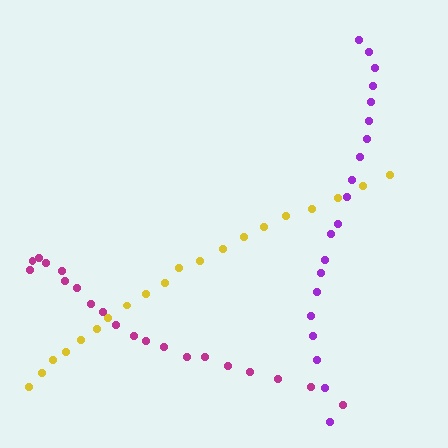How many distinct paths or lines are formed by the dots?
There are 3 distinct paths.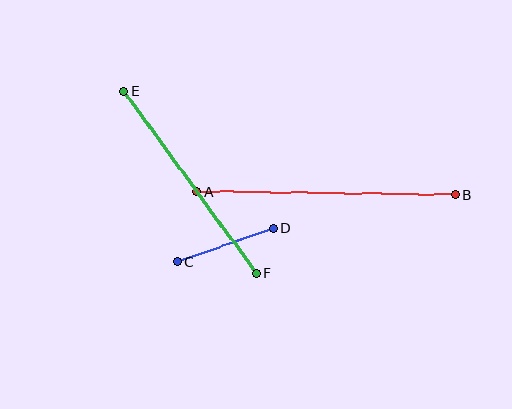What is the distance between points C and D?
The distance is approximately 102 pixels.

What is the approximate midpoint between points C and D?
The midpoint is at approximately (225, 245) pixels.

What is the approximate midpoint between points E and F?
The midpoint is at approximately (190, 182) pixels.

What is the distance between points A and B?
The distance is approximately 259 pixels.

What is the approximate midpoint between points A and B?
The midpoint is at approximately (326, 193) pixels.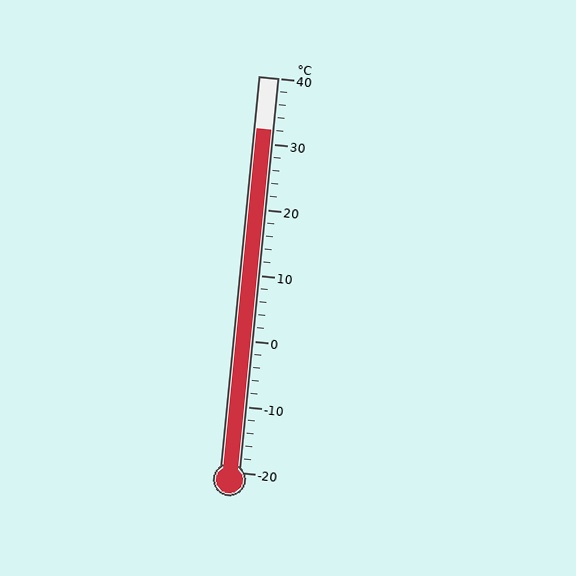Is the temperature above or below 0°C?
The temperature is above 0°C.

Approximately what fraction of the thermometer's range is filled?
The thermometer is filled to approximately 85% of its range.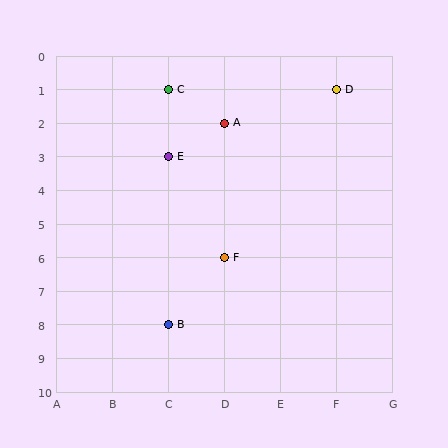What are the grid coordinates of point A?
Point A is at grid coordinates (D, 2).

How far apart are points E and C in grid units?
Points E and C are 2 rows apart.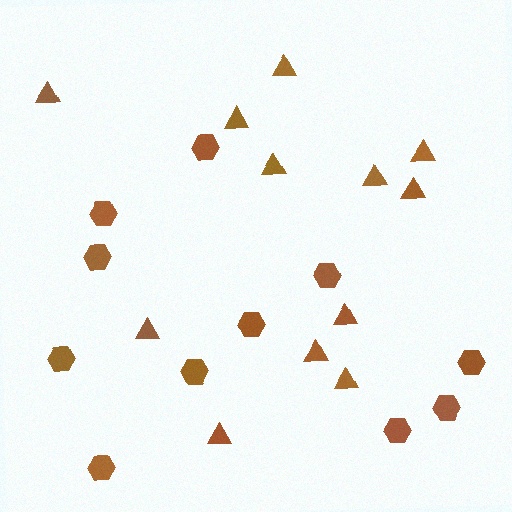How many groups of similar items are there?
There are 2 groups: one group of triangles (12) and one group of hexagons (11).